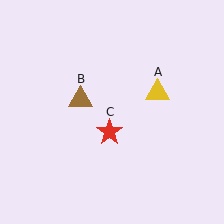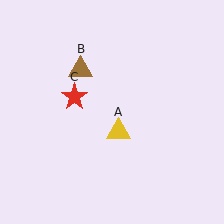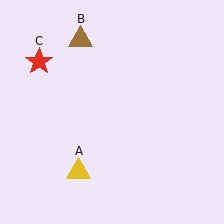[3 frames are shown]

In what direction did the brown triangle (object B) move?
The brown triangle (object B) moved up.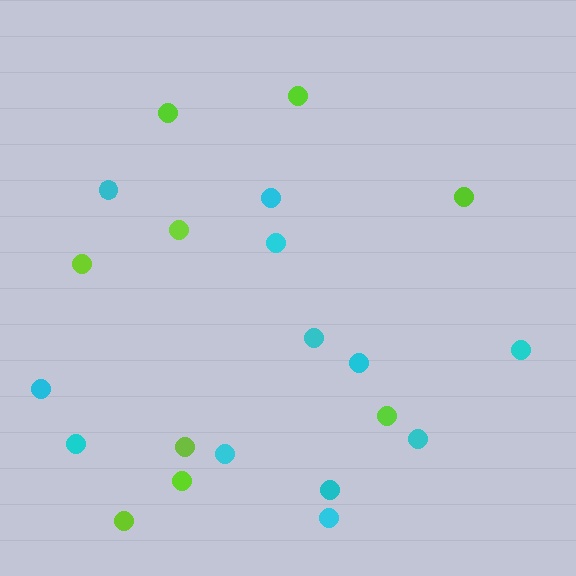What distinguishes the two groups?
There are 2 groups: one group of lime circles (9) and one group of cyan circles (12).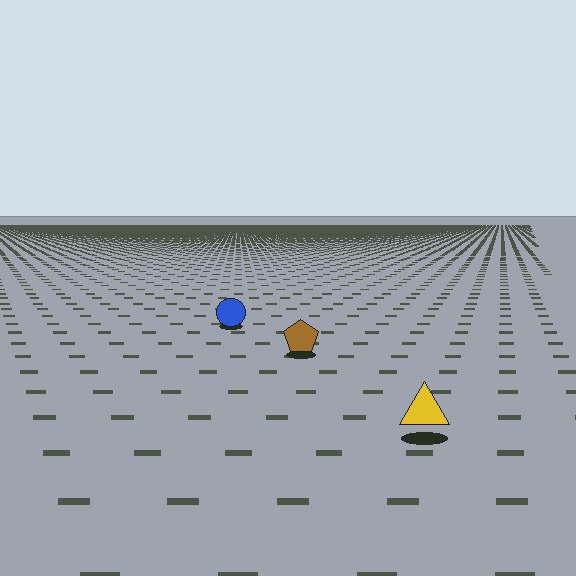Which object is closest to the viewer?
The yellow triangle is closest. The texture marks near it are larger and more spread out.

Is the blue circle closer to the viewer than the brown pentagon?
No. The brown pentagon is closer — you can tell from the texture gradient: the ground texture is coarser near it.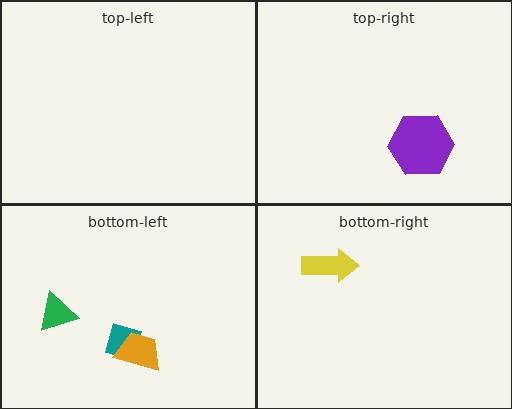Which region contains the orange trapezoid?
The bottom-left region.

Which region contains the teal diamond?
The bottom-left region.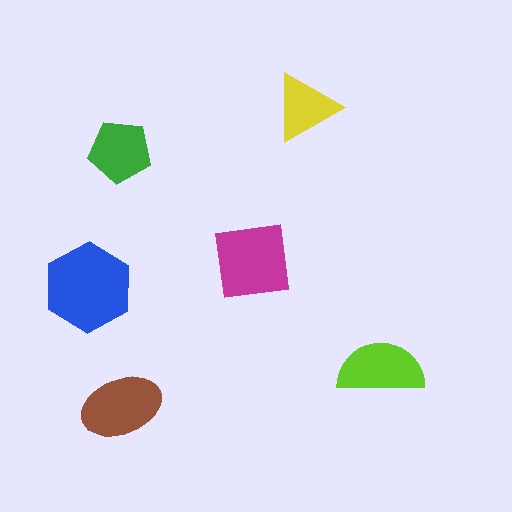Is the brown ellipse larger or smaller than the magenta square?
Smaller.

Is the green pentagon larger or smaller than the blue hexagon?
Smaller.